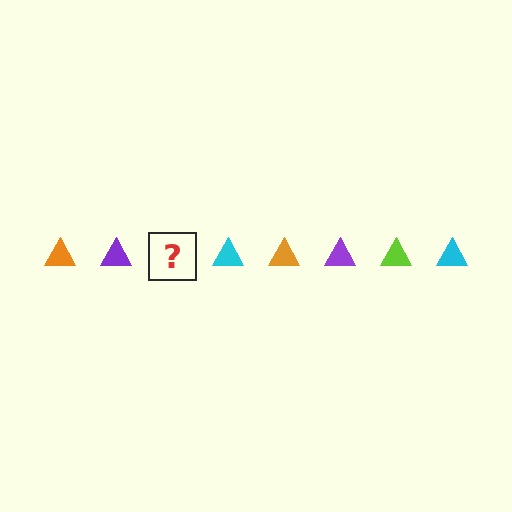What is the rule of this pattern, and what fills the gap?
The rule is that the pattern cycles through orange, purple, lime, cyan triangles. The gap should be filled with a lime triangle.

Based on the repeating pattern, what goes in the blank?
The blank should be a lime triangle.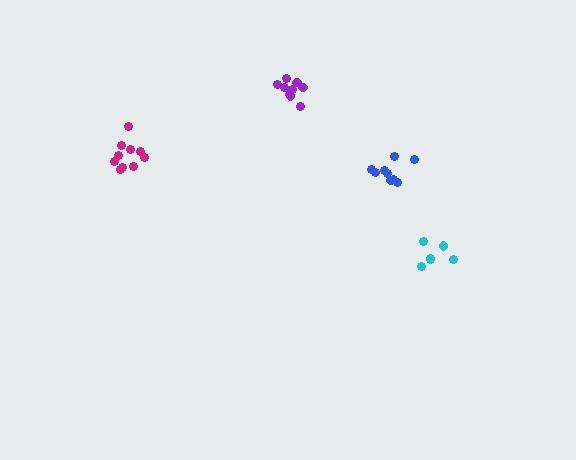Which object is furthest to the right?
The cyan cluster is rightmost.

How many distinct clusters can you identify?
There are 4 distinct clusters.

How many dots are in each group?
Group 1: 9 dots, Group 2: 6 dots, Group 3: 10 dots, Group 4: 9 dots (34 total).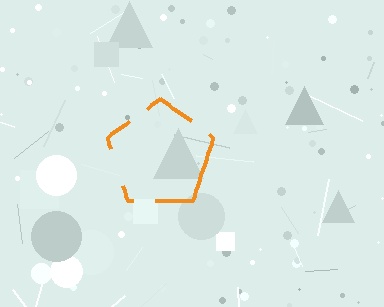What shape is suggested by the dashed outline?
The dashed outline suggests a pentagon.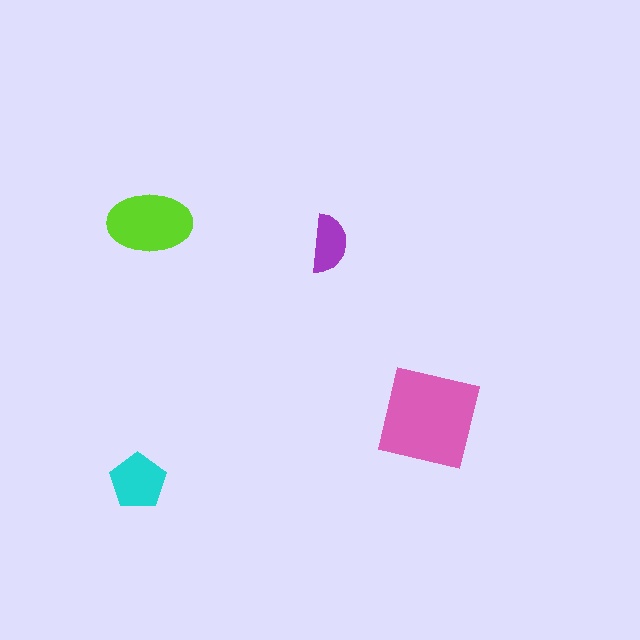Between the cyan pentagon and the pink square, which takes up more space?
The pink square.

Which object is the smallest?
The purple semicircle.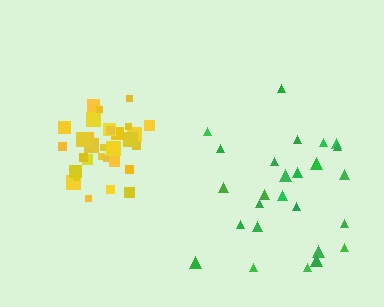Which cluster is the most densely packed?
Yellow.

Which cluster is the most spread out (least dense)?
Green.